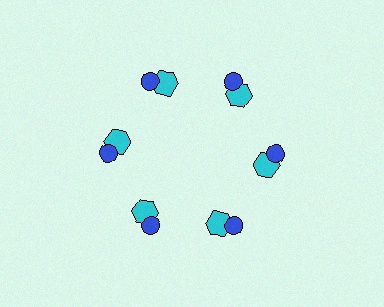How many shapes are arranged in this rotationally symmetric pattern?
There are 12 shapes, arranged in 6 groups of 2.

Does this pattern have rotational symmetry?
Yes, this pattern has 6-fold rotational symmetry. It looks the same after rotating 60 degrees around the center.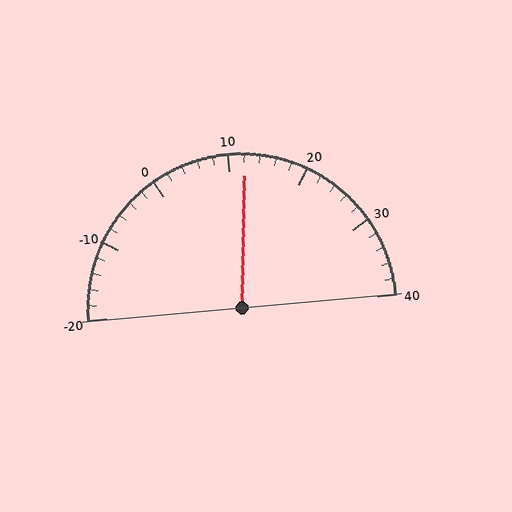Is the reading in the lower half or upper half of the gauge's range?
The reading is in the upper half of the range (-20 to 40).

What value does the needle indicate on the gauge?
The needle indicates approximately 12.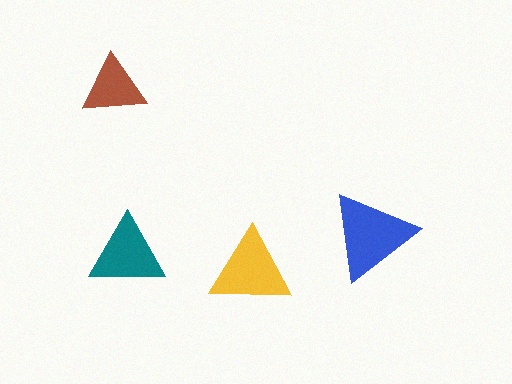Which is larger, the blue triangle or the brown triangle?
The blue one.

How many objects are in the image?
There are 4 objects in the image.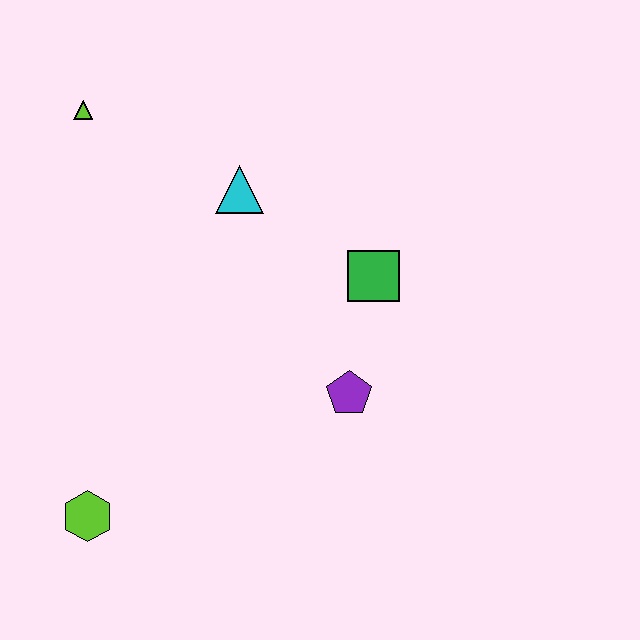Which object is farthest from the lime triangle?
The lime hexagon is farthest from the lime triangle.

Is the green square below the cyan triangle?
Yes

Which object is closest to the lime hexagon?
The purple pentagon is closest to the lime hexagon.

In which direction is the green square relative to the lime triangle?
The green square is to the right of the lime triangle.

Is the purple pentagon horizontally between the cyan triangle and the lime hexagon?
No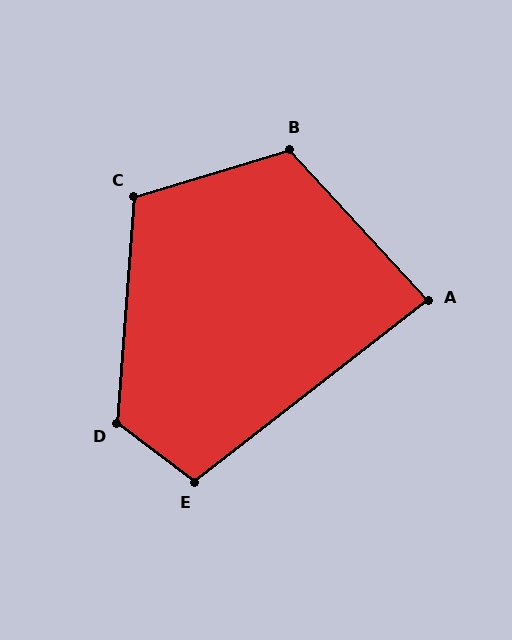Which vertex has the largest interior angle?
D, at approximately 123 degrees.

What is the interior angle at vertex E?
Approximately 105 degrees (obtuse).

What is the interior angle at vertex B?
Approximately 116 degrees (obtuse).